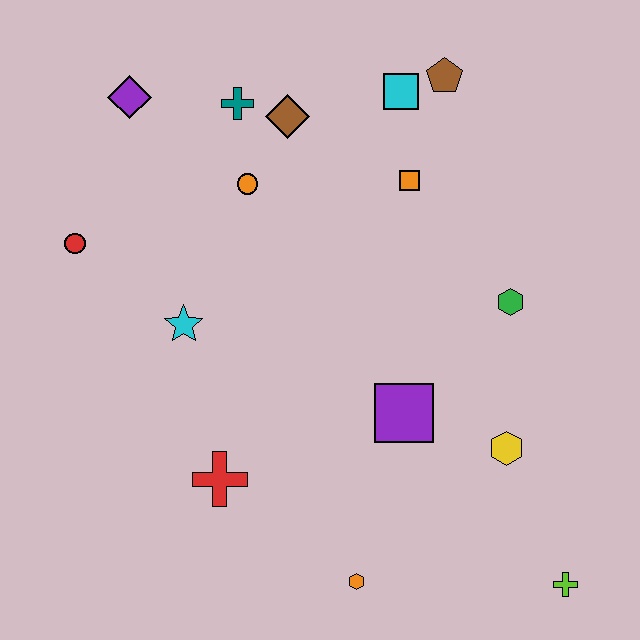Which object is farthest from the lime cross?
The purple diamond is farthest from the lime cross.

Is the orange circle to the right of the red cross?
Yes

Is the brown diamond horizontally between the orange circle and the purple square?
Yes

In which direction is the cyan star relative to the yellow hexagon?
The cyan star is to the left of the yellow hexagon.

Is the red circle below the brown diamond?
Yes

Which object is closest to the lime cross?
The yellow hexagon is closest to the lime cross.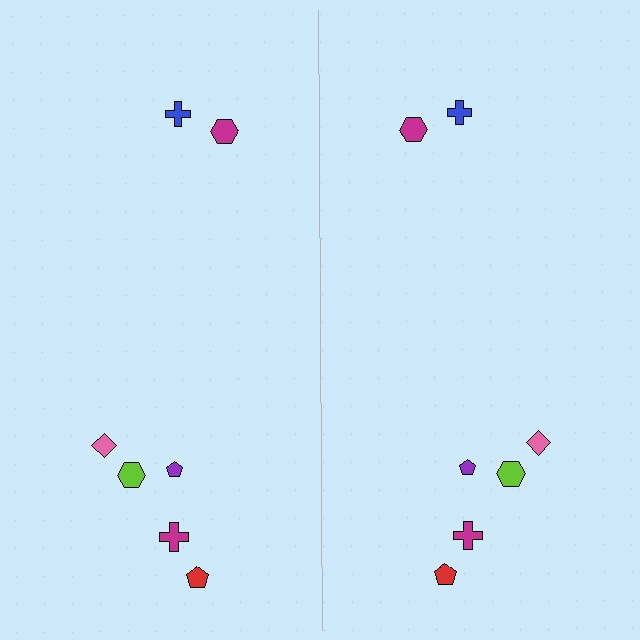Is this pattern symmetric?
Yes, this pattern has bilateral (reflection) symmetry.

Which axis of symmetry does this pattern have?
The pattern has a vertical axis of symmetry running through the center of the image.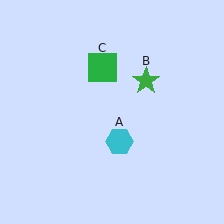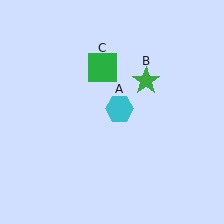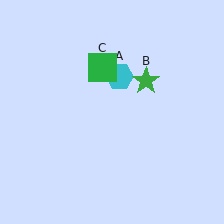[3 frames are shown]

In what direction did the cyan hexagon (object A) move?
The cyan hexagon (object A) moved up.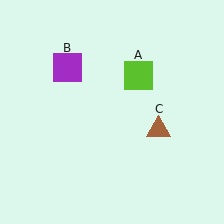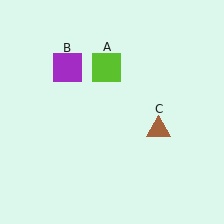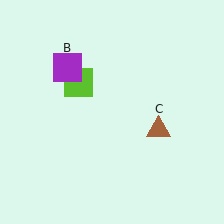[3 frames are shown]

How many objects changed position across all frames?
1 object changed position: lime square (object A).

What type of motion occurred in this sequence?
The lime square (object A) rotated counterclockwise around the center of the scene.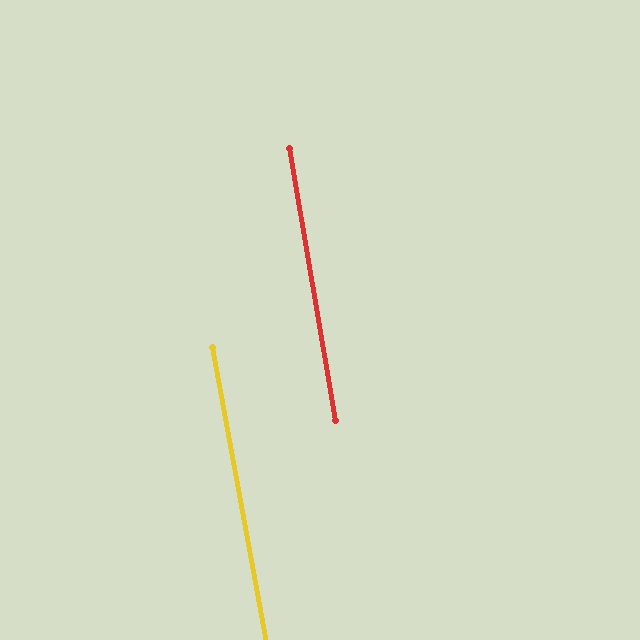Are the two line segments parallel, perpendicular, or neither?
Parallel — their directions differ by only 0.8°.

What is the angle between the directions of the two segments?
Approximately 1 degree.